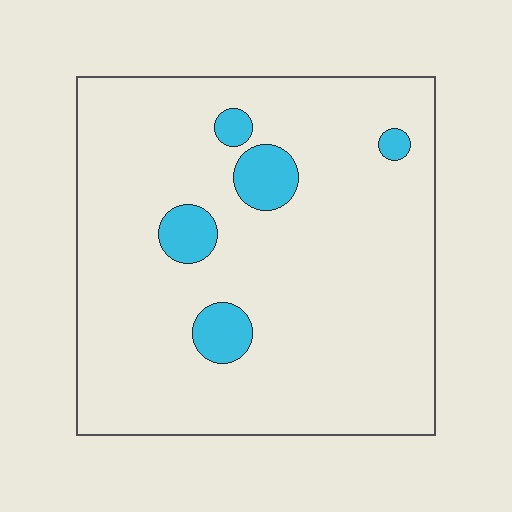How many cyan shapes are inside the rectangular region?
5.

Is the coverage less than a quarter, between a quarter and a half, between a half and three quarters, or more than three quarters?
Less than a quarter.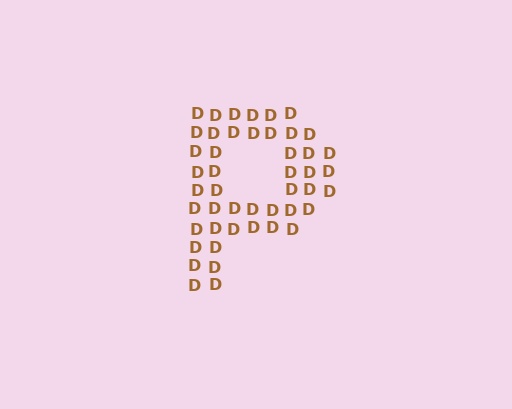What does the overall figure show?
The overall figure shows the letter P.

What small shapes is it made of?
It is made of small letter D's.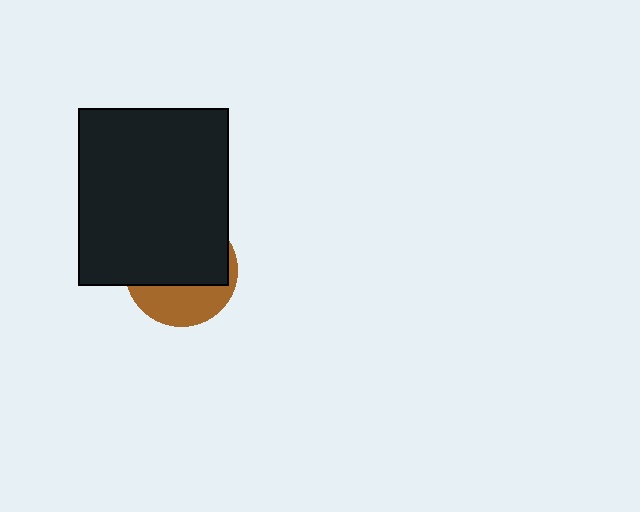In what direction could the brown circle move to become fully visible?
The brown circle could move down. That would shift it out from behind the black rectangle entirely.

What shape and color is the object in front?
The object in front is a black rectangle.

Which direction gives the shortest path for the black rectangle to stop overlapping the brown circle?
Moving up gives the shortest separation.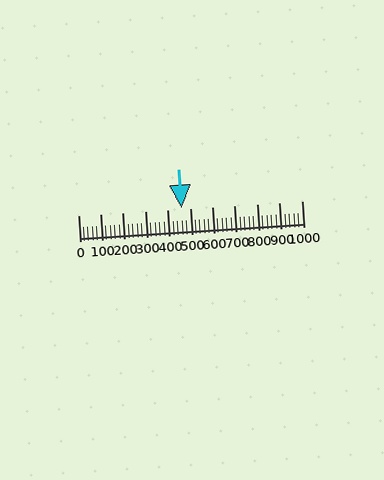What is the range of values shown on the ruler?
The ruler shows values from 0 to 1000.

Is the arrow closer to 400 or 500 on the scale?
The arrow is closer to 500.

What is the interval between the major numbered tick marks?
The major tick marks are spaced 100 units apart.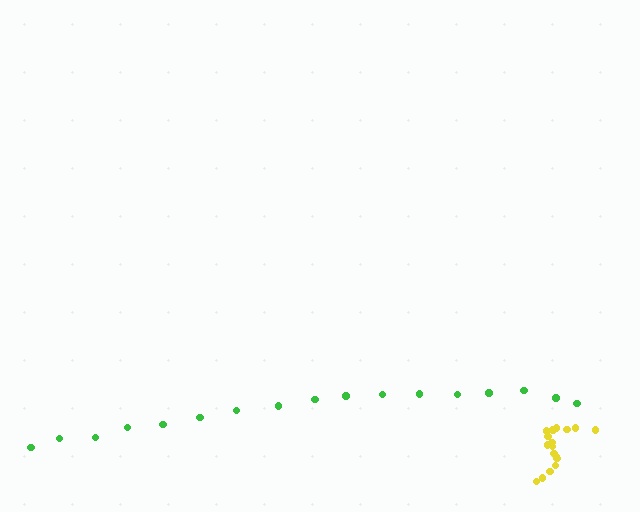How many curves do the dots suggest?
There are 2 distinct paths.